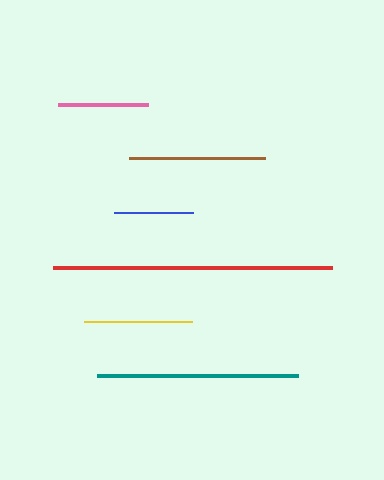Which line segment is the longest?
The red line is the longest at approximately 279 pixels.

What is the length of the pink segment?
The pink segment is approximately 90 pixels long.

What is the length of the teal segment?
The teal segment is approximately 201 pixels long.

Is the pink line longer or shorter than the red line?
The red line is longer than the pink line.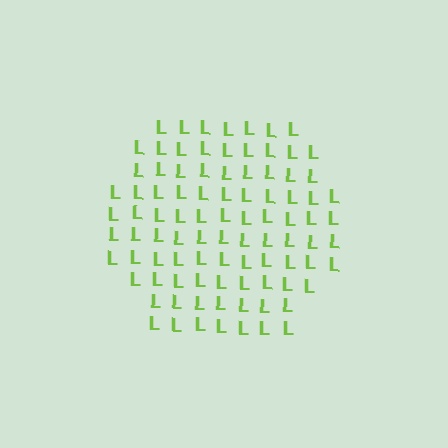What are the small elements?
The small elements are letter L's.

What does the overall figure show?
The overall figure shows a hexagon.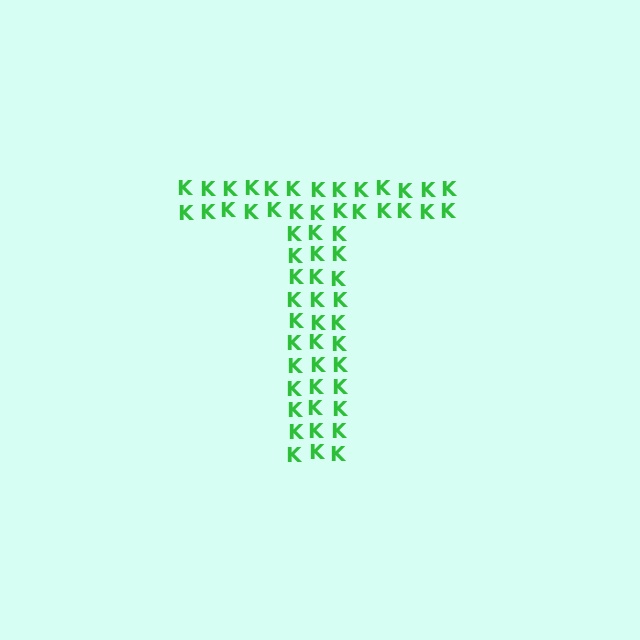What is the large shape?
The large shape is the letter T.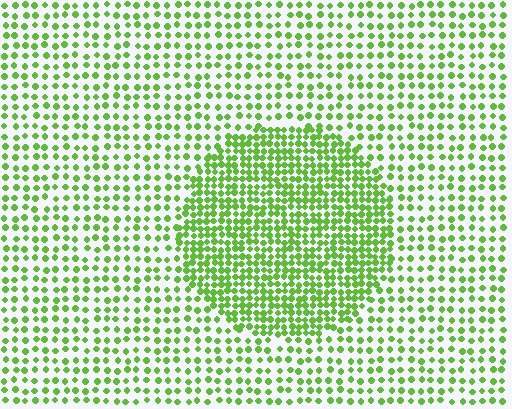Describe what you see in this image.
The image contains small lime elements arranged at two different densities. A circle-shaped region is visible where the elements are more densely packed than the surrounding area.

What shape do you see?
I see a circle.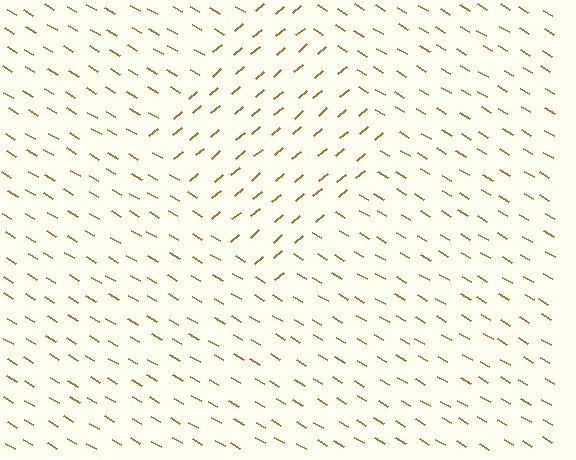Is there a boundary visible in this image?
Yes, there is a texture boundary formed by a change in line orientation.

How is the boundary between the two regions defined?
The boundary is defined purely by a change in line orientation (approximately 71 degrees difference). All lines are the same color and thickness.